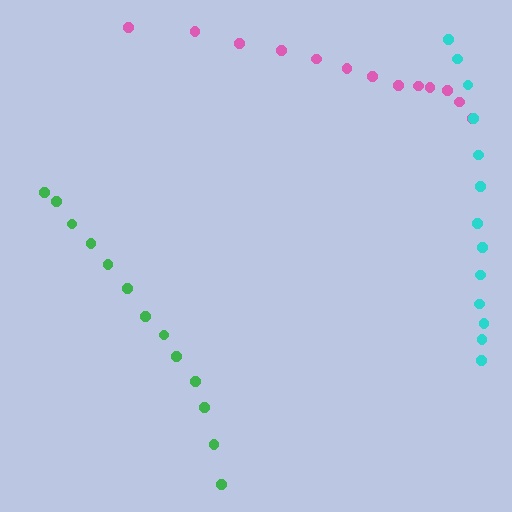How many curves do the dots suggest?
There are 3 distinct paths.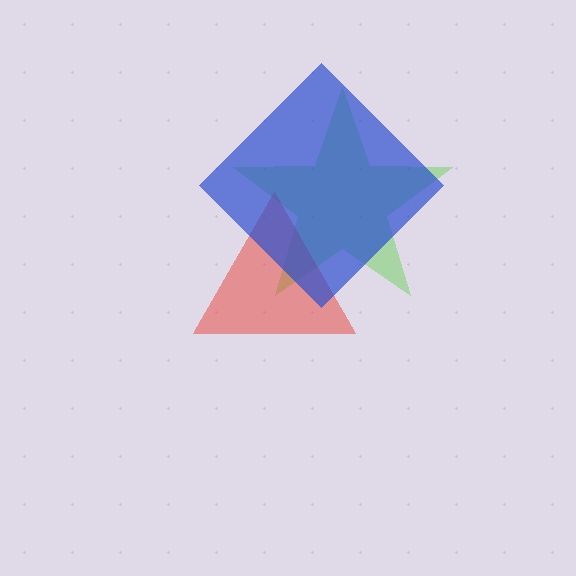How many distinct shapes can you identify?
There are 3 distinct shapes: a lime star, a red triangle, a blue diamond.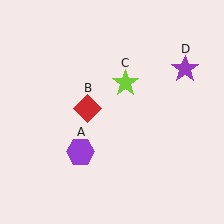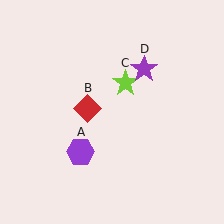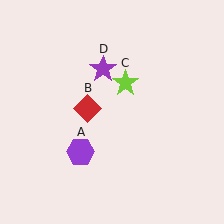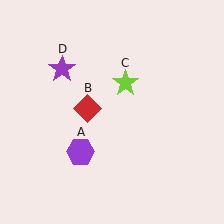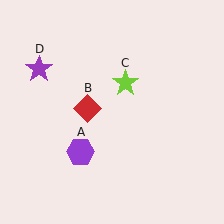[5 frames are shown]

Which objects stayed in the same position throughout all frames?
Purple hexagon (object A) and red diamond (object B) and lime star (object C) remained stationary.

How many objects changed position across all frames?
1 object changed position: purple star (object D).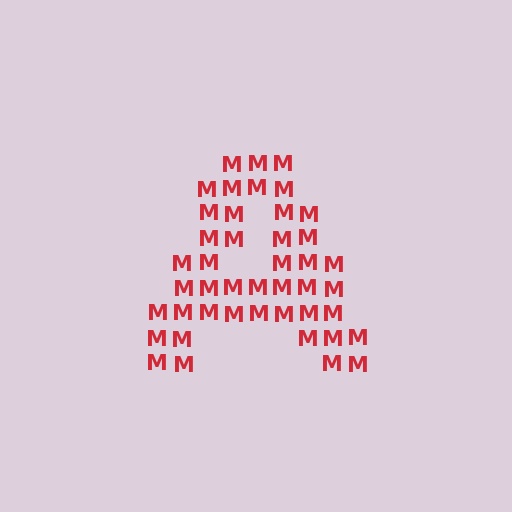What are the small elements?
The small elements are letter M's.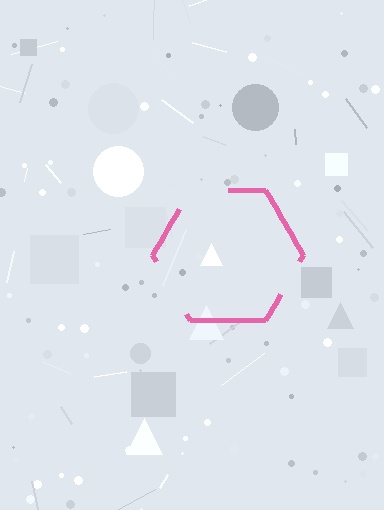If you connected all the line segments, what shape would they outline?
They would outline a hexagon.